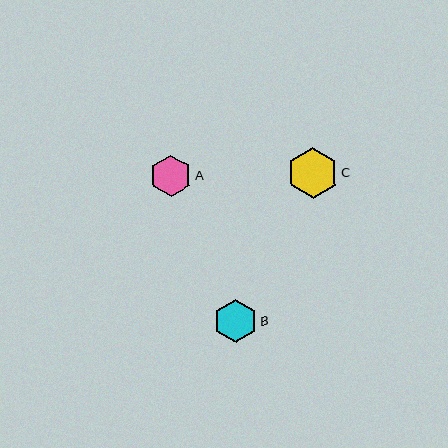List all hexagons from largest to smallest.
From largest to smallest: C, B, A.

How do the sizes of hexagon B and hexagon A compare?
Hexagon B and hexagon A are approximately the same size.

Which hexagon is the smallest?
Hexagon A is the smallest with a size of approximately 42 pixels.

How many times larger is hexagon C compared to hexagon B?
Hexagon C is approximately 1.2 times the size of hexagon B.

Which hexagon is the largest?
Hexagon C is the largest with a size of approximately 51 pixels.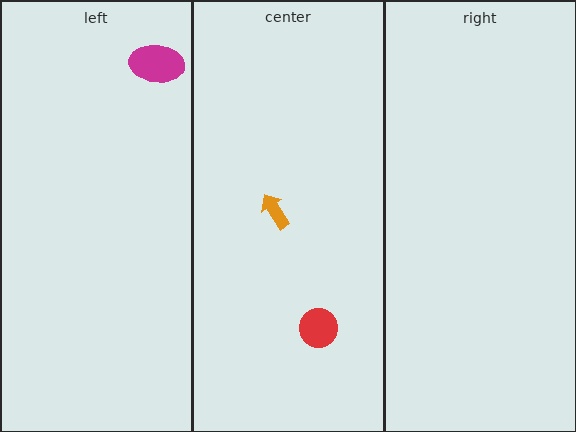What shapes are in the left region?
The magenta ellipse.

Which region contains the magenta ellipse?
The left region.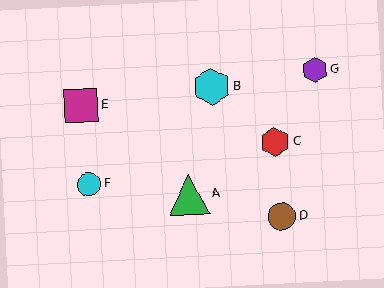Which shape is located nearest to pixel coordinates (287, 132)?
The red hexagon (labeled C) at (275, 142) is nearest to that location.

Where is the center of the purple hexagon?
The center of the purple hexagon is at (315, 70).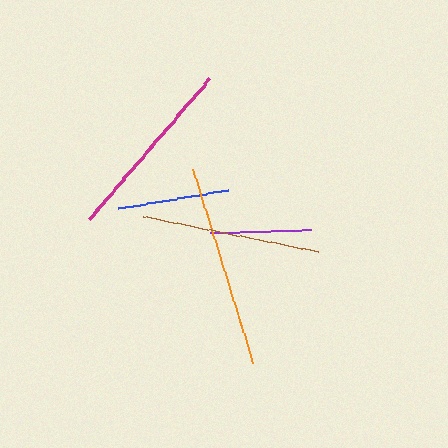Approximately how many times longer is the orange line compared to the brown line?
The orange line is approximately 1.1 times the length of the brown line.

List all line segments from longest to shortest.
From longest to shortest: orange, magenta, brown, blue, purple.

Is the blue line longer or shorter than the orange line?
The orange line is longer than the blue line.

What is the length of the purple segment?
The purple segment is approximately 102 pixels long.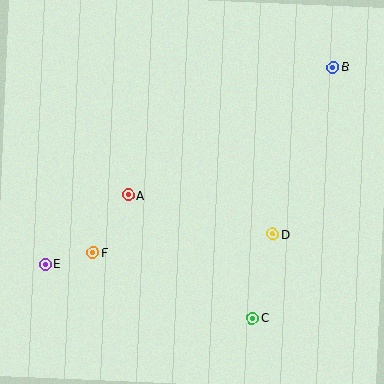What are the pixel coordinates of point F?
Point F is at (93, 253).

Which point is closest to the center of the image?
Point A at (128, 195) is closest to the center.